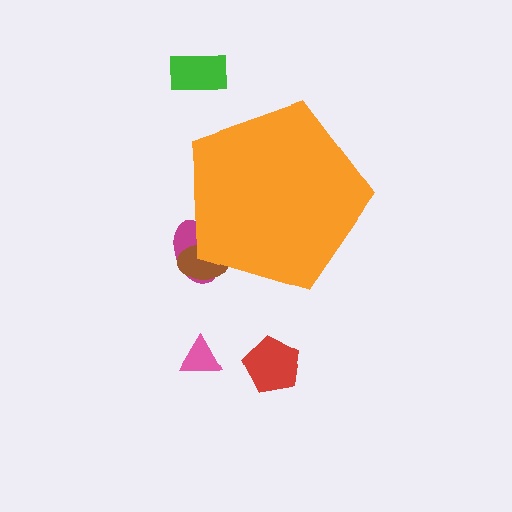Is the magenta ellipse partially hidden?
Yes, the magenta ellipse is partially hidden behind the orange pentagon.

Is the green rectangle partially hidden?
No, the green rectangle is fully visible.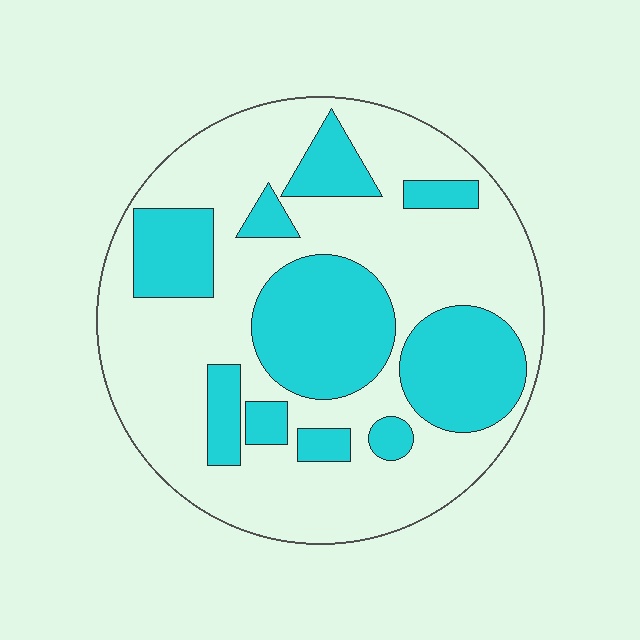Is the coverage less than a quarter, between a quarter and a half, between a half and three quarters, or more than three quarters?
Between a quarter and a half.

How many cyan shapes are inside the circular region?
10.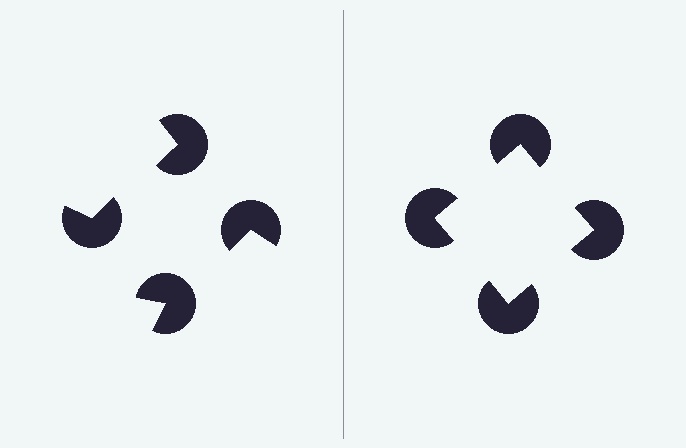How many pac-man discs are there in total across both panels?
8 — 4 on each side.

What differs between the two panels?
The pac-man discs are positioned identically on both sides; only the wedge orientations differ. On the right they align to a square; on the left they are misaligned.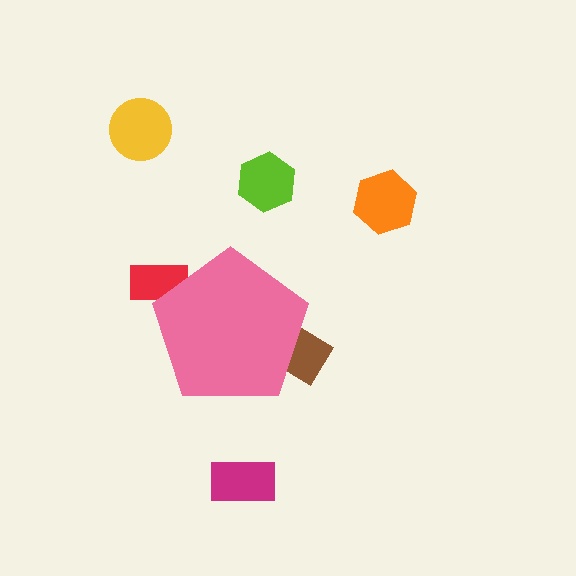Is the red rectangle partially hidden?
Yes, the red rectangle is partially hidden behind the pink pentagon.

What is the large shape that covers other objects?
A pink pentagon.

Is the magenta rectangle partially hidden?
No, the magenta rectangle is fully visible.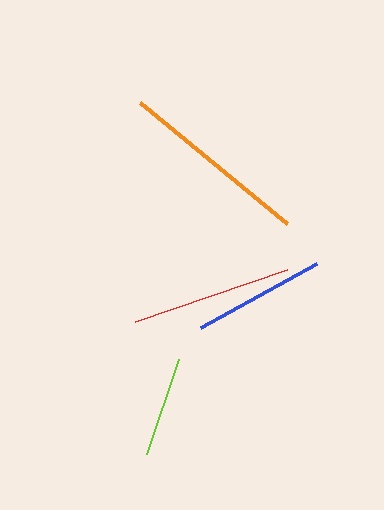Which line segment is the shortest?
The lime line is the shortest at approximately 100 pixels.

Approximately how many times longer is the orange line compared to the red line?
The orange line is approximately 1.2 times the length of the red line.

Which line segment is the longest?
The orange line is the longest at approximately 191 pixels.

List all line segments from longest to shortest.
From longest to shortest: orange, red, blue, lime.